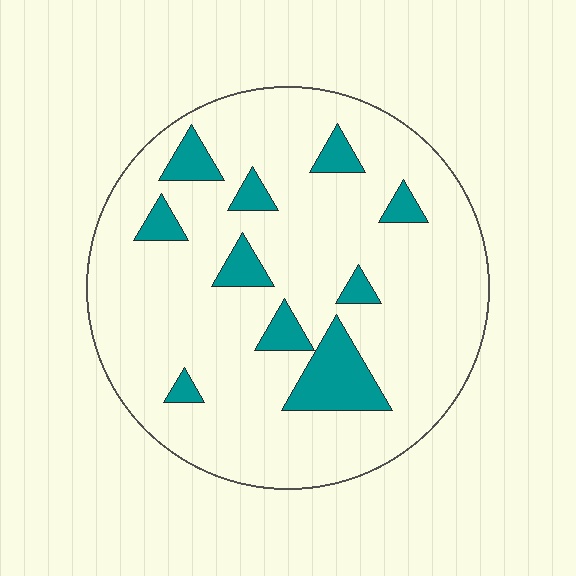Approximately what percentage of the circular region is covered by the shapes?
Approximately 15%.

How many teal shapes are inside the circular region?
10.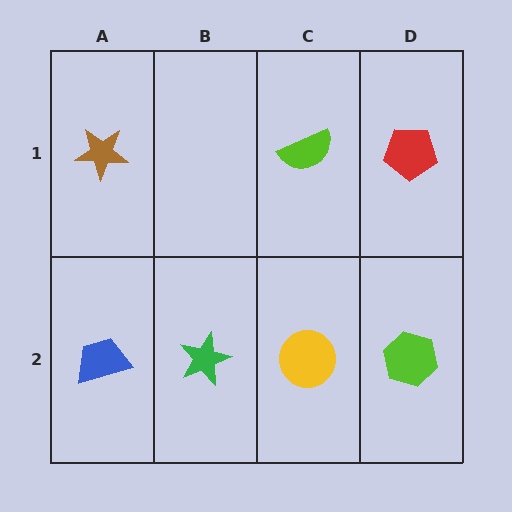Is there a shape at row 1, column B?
No, that cell is empty.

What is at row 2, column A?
A blue trapezoid.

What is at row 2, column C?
A yellow circle.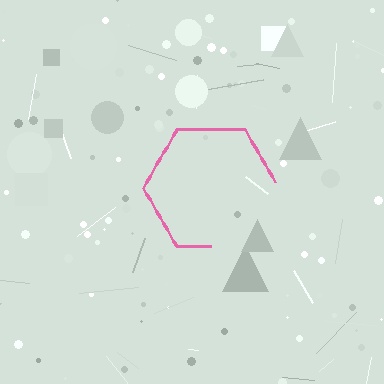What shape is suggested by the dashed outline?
The dashed outline suggests a hexagon.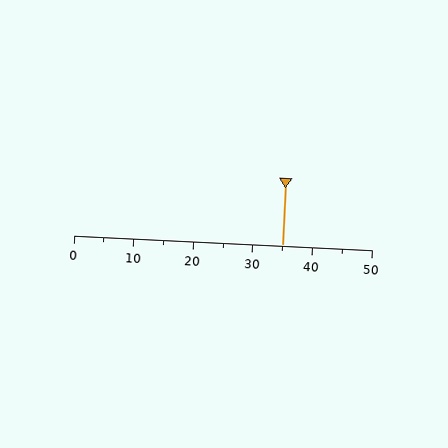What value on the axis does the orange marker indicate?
The marker indicates approximately 35.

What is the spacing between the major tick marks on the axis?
The major ticks are spaced 10 apart.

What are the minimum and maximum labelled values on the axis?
The axis runs from 0 to 50.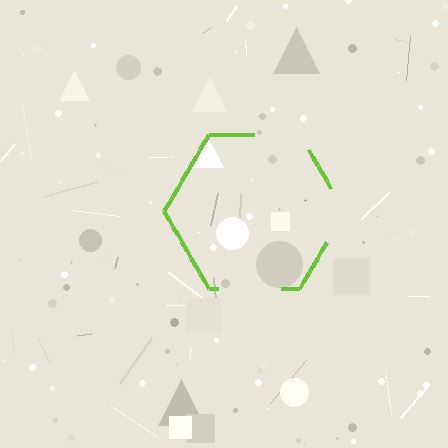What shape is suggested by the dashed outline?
The dashed outline suggests a hexagon.